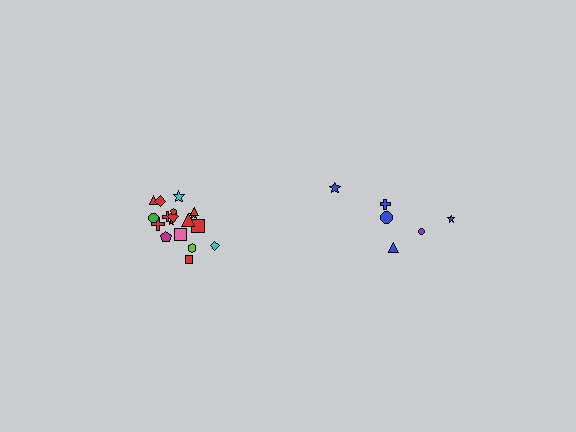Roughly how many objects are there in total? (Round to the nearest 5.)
Roughly 25 objects in total.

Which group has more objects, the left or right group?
The left group.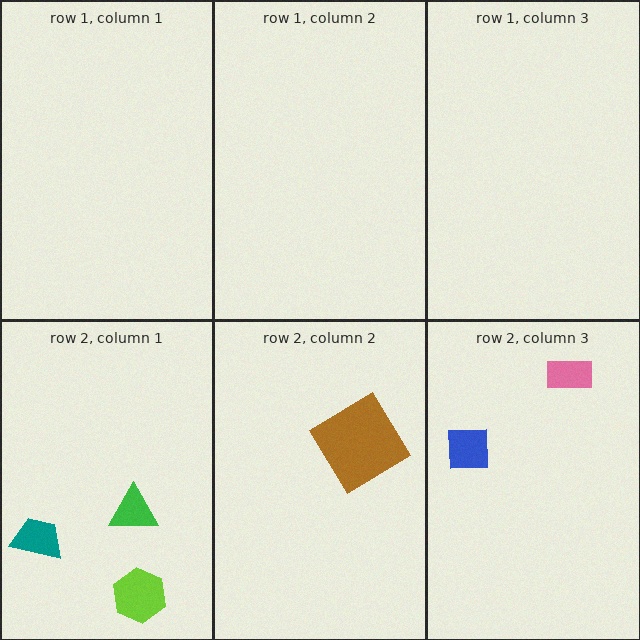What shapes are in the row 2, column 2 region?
The brown diamond.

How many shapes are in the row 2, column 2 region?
1.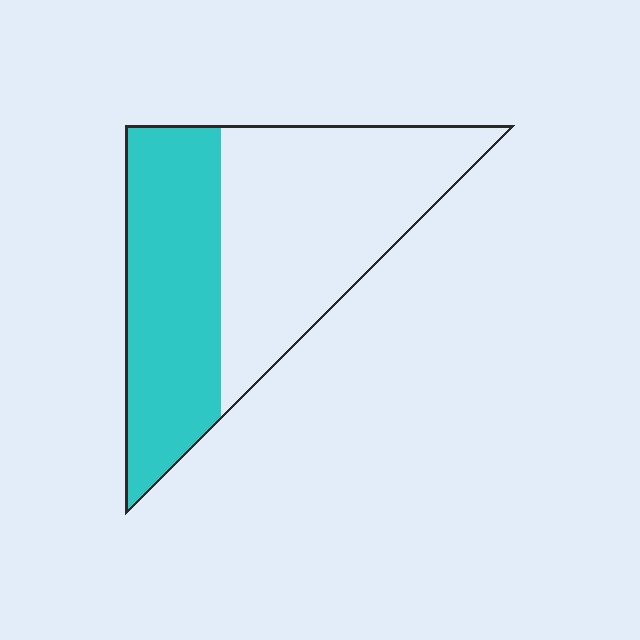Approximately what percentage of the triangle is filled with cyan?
Approximately 45%.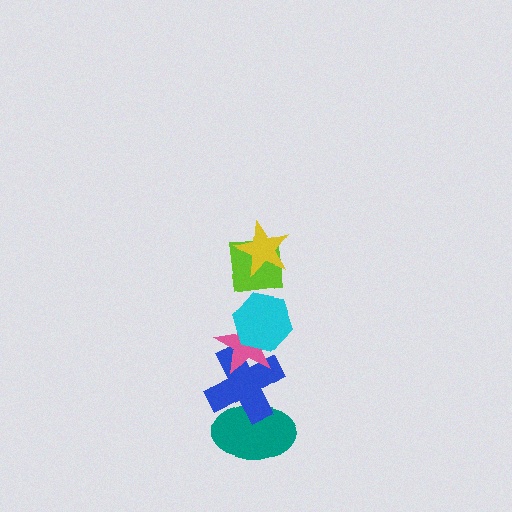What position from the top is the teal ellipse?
The teal ellipse is 6th from the top.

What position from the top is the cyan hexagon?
The cyan hexagon is 3rd from the top.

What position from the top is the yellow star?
The yellow star is 1st from the top.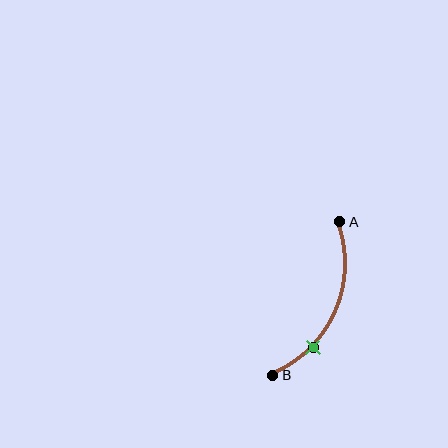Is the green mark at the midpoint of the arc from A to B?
No. The green mark lies on the arc but is closer to endpoint B. The arc midpoint would be at the point on the curve equidistant along the arc from both A and B.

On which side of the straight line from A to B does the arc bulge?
The arc bulges to the right of the straight line connecting A and B.